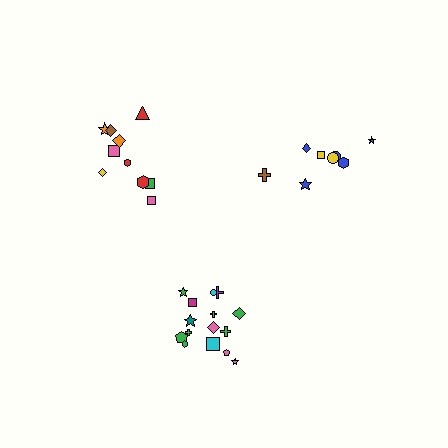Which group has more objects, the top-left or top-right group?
The top-left group.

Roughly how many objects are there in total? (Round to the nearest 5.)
Roughly 35 objects in total.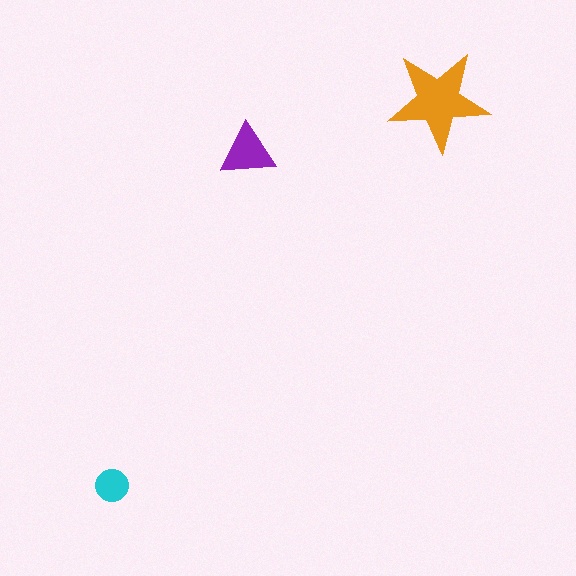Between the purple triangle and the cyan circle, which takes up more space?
The purple triangle.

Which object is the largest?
The orange star.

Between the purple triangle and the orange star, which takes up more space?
The orange star.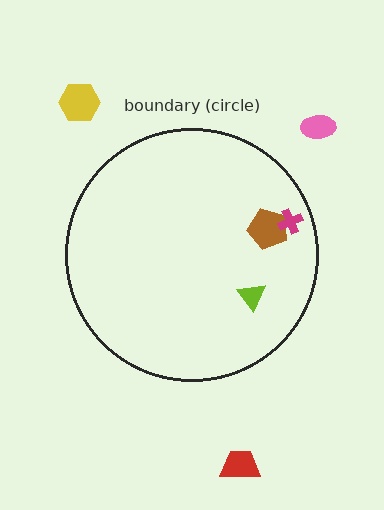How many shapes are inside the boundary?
3 inside, 3 outside.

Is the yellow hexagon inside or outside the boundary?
Outside.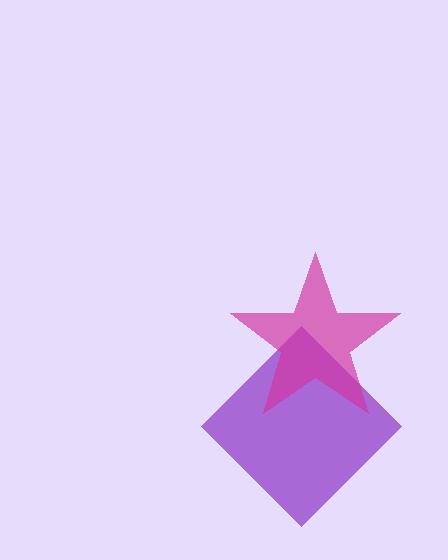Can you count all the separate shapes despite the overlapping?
Yes, there are 2 separate shapes.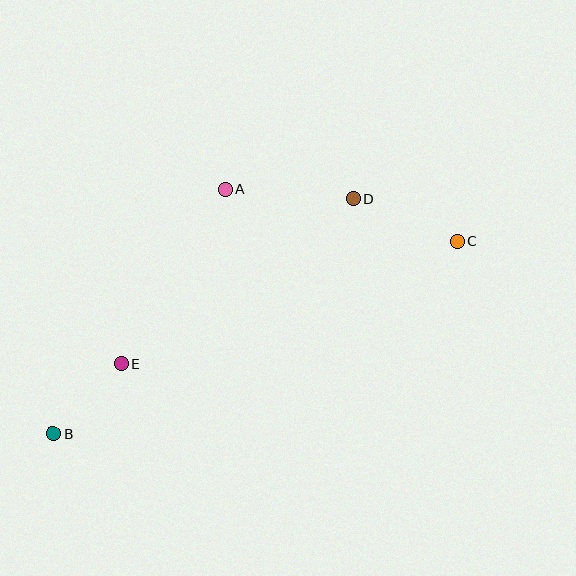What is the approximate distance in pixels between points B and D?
The distance between B and D is approximately 381 pixels.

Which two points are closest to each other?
Points B and E are closest to each other.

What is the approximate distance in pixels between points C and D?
The distance between C and D is approximately 113 pixels.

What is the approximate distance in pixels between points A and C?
The distance between A and C is approximately 238 pixels.